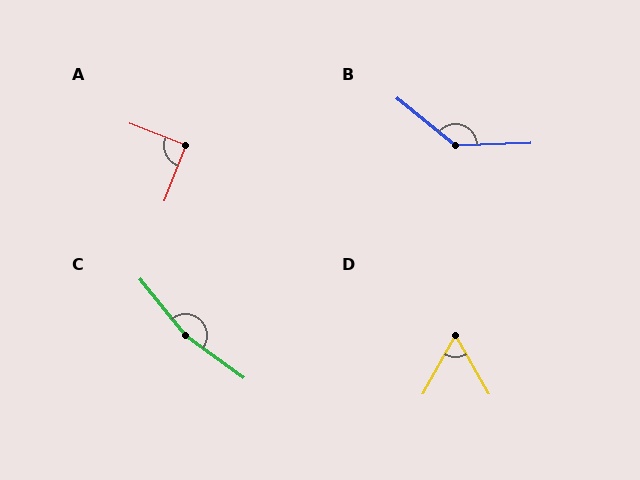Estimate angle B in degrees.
Approximately 139 degrees.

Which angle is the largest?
C, at approximately 165 degrees.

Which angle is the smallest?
D, at approximately 59 degrees.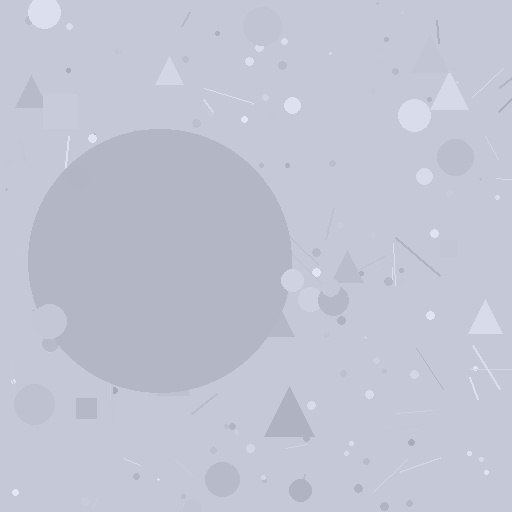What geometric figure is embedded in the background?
A circle is embedded in the background.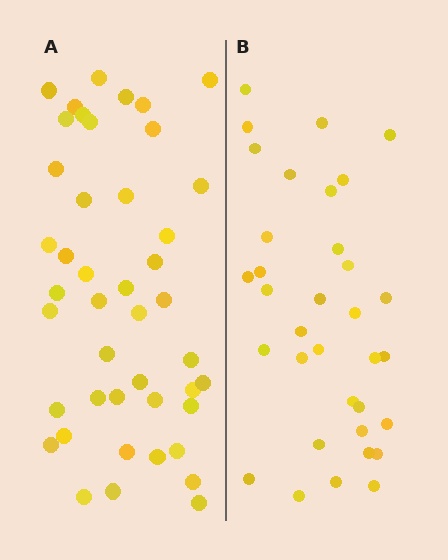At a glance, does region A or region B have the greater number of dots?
Region A (the left region) has more dots.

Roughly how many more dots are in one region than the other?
Region A has roughly 10 or so more dots than region B.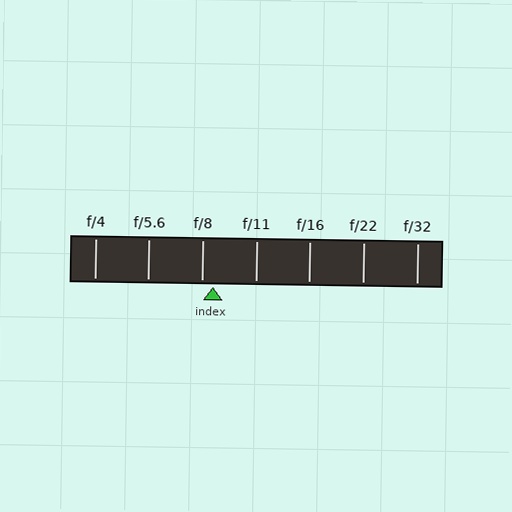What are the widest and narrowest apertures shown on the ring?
The widest aperture shown is f/4 and the narrowest is f/32.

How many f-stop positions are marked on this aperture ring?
There are 7 f-stop positions marked.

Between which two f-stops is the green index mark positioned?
The index mark is between f/8 and f/11.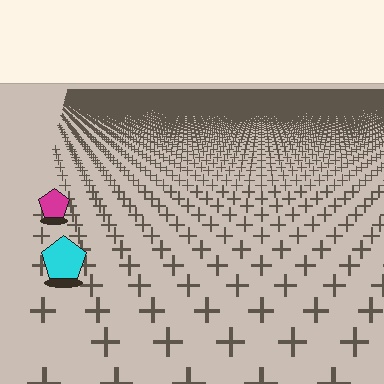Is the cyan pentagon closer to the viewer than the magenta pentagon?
Yes. The cyan pentagon is closer — you can tell from the texture gradient: the ground texture is coarser near it.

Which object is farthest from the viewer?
The magenta pentagon is farthest from the viewer. It appears smaller and the ground texture around it is denser.